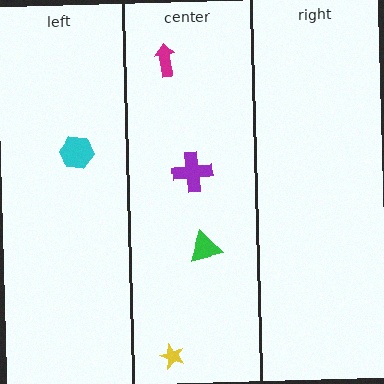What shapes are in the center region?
The yellow star, the magenta arrow, the green triangle, the purple cross.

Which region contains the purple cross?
The center region.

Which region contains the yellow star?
The center region.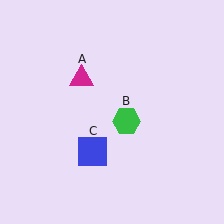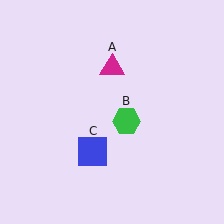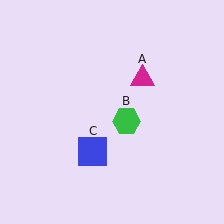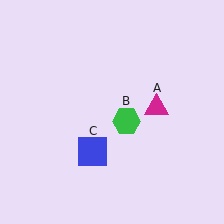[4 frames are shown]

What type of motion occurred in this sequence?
The magenta triangle (object A) rotated clockwise around the center of the scene.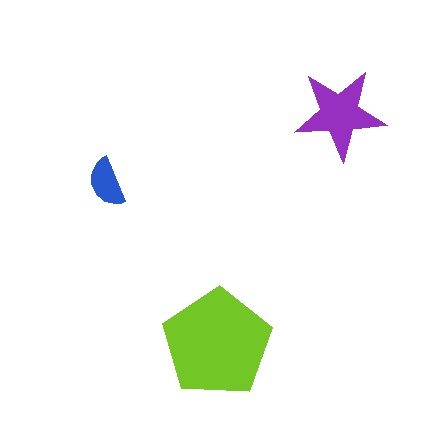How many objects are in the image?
There are 3 objects in the image.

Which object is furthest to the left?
The blue semicircle is leftmost.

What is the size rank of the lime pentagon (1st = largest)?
1st.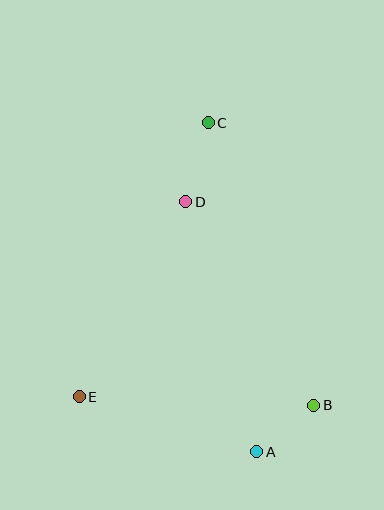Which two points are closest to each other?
Points A and B are closest to each other.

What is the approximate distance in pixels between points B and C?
The distance between B and C is approximately 302 pixels.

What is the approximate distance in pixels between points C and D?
The distance between C and D is approximately 82 pixels.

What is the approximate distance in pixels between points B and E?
The distance between B and E is approximately 234 pixels.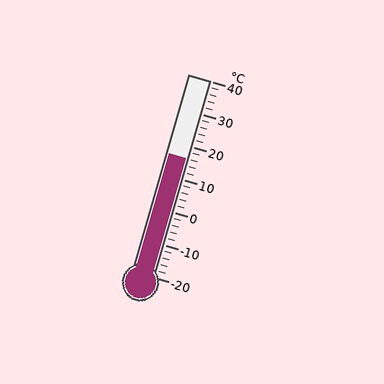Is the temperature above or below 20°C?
The temperature is below 20°C.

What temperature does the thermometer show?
The thermometer shows approximately 16°C.